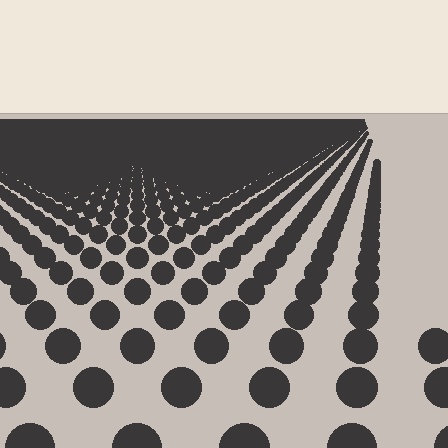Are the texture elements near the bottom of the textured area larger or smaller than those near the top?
Larger. Near the bottom, elements are closer to the viewer and appear at a bigger on-screen size.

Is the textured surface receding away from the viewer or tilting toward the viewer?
The surface is receding away from the viewer. Texture elements get smaller and denser toward the top.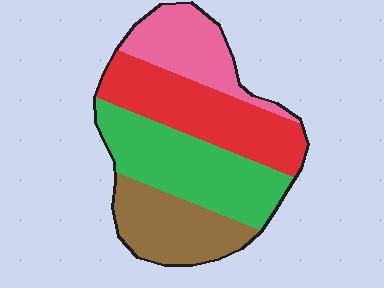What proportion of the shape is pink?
Pink covers 19% of the shape.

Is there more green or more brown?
Green.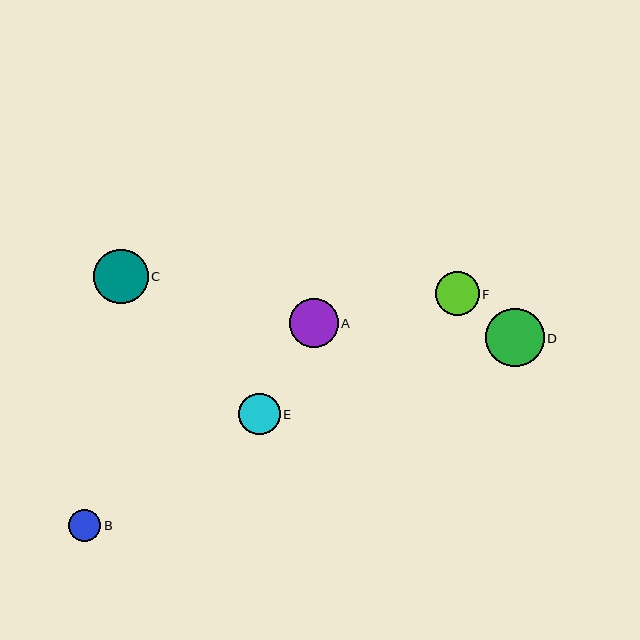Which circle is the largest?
Circle D is the largest with a size of approximately 58 pixels.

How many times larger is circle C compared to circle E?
Circle C is approximately 1.3 times the size of circle E.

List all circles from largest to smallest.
From largest to smallest: D, C, A, F, E, B.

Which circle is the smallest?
Circle B is the smallest with a size of approximately 32 pixels.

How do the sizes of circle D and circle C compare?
Circle D and circle C are approximately the same size.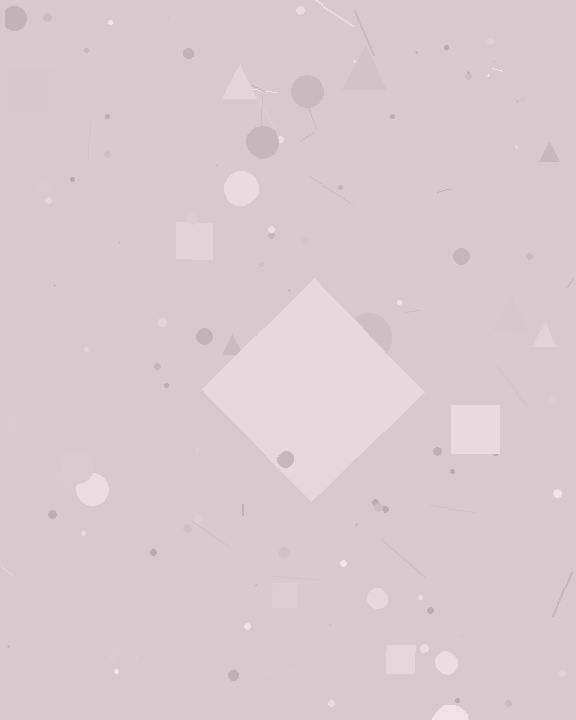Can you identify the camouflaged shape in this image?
The camouflaged shape is a diamond.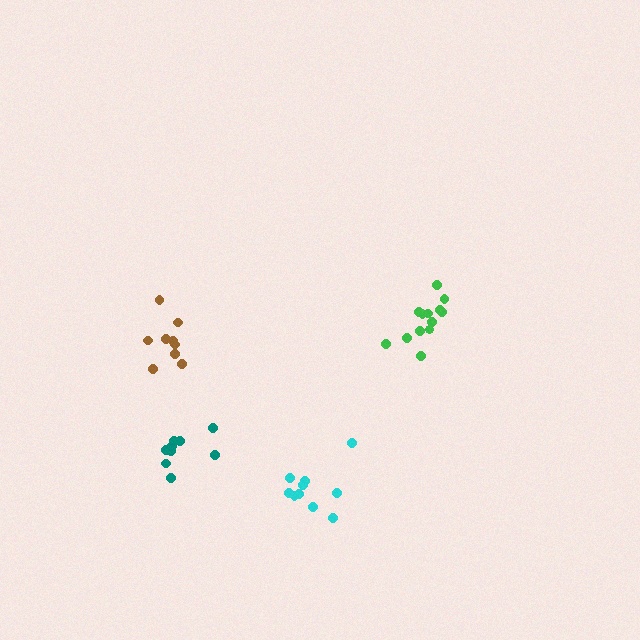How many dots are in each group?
Group 1: 13 dots, Group 2: 9 dots, Group 3: 9 dots, Group 4: 10 dots (41 total).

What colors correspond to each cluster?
The clusters are colored: green, teal, brown, cyan.